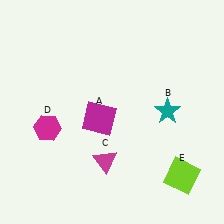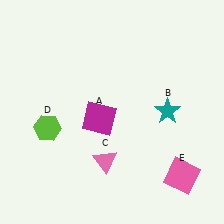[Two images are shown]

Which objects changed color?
C changed from magenta to pink. D changed from magenta to lime. E changed from lime to pink.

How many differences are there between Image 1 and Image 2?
There are 3 differences between the two images.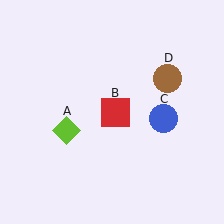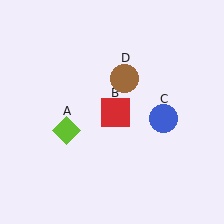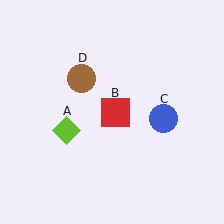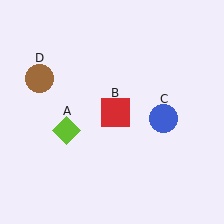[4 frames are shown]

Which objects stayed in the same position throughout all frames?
Lime diamond (object A) and red square (object B) and blue circle (object C) remained stationary.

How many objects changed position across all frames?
1 object changed position: brown circle (object D).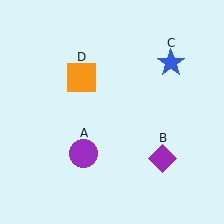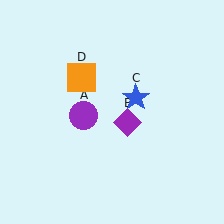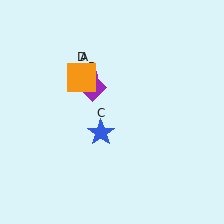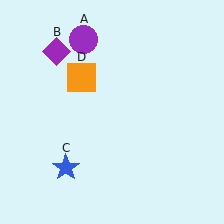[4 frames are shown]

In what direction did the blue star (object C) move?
The blue star (object C) moved down and to the left.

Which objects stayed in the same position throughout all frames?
Orange square (object D) remained stationary.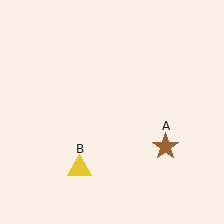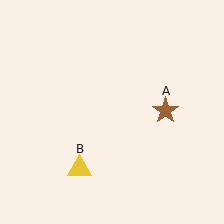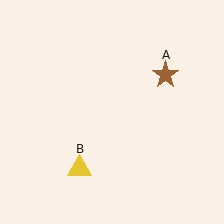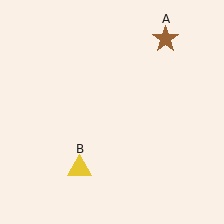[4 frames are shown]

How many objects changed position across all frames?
1 object changed position: brown star (object A).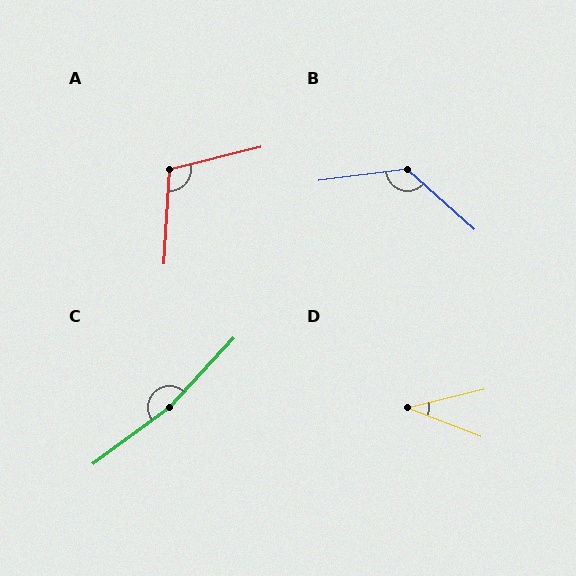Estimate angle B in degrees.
Approximately 131 degrees.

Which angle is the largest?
C, at approximately 170 degrees.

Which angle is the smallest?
D, at approximately 35 degrees.